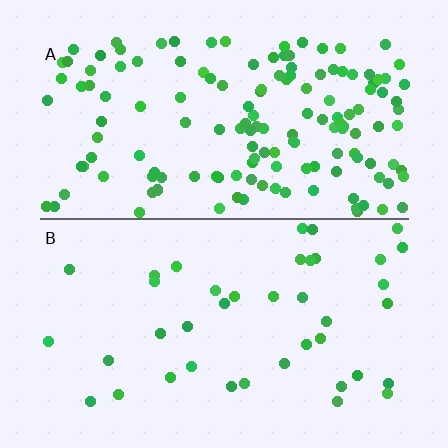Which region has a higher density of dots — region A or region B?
A (the top).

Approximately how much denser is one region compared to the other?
Approximately 3.7× — region A over region B.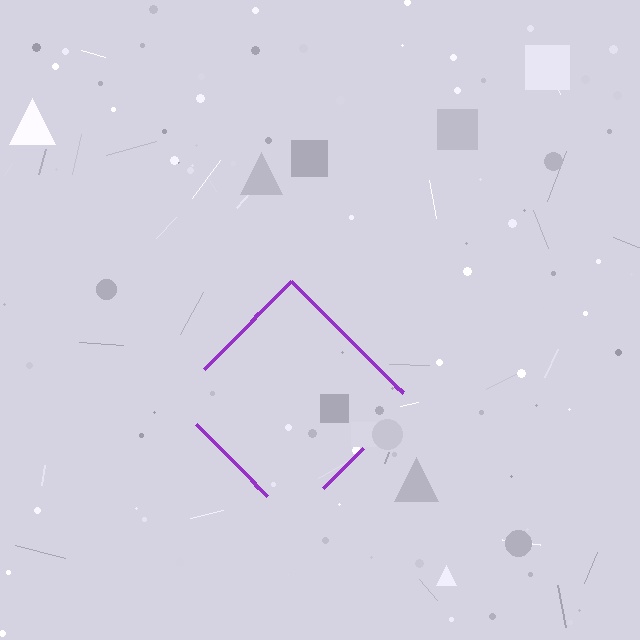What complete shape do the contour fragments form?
The contour fragments form a diamond.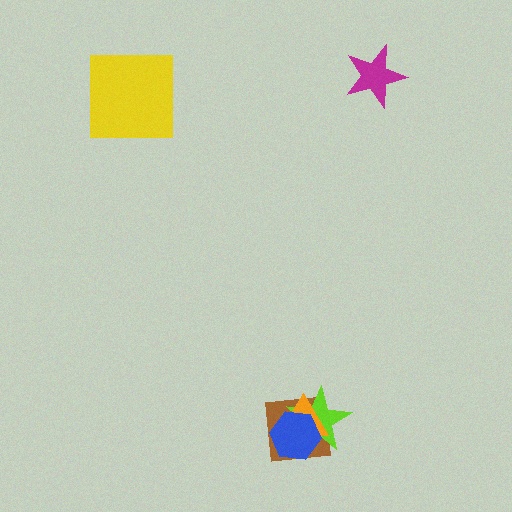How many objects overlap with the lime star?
3 objects overlap with the lime star.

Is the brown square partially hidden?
Yes, it is partially covered by another shape.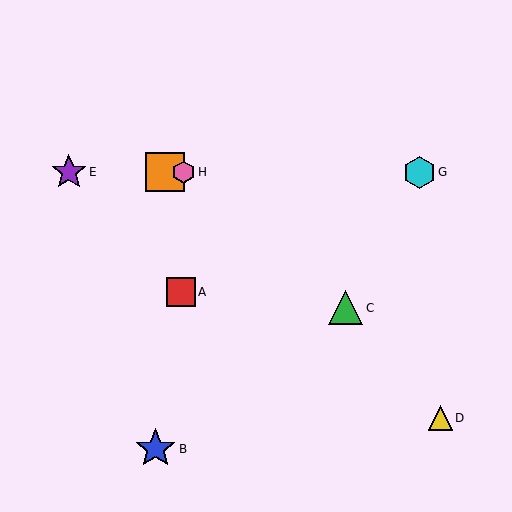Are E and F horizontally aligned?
Yes, both are at y≈172.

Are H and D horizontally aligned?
No, H is at y≈172 and D is at y≈418.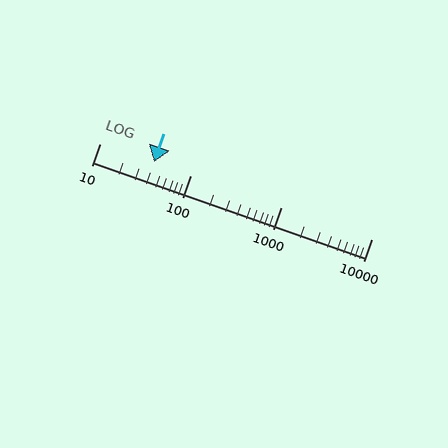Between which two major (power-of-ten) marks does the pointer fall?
The pointer is between 10 and 100.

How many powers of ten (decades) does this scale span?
The scale spans 3 decades, from 10 to 10000.